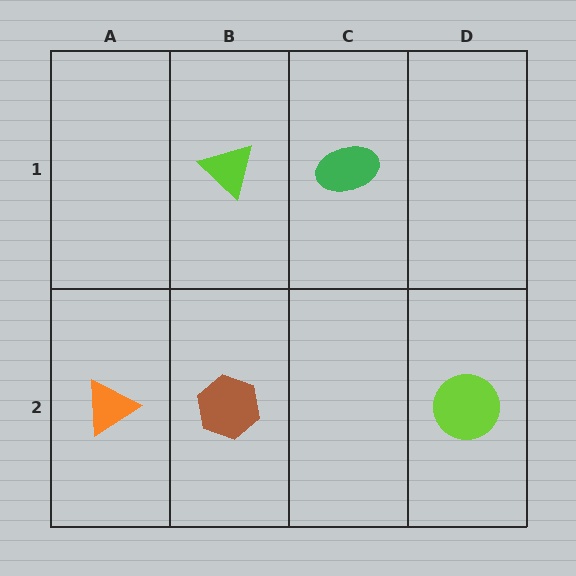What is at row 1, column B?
A lime triangle.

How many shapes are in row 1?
2 shapes.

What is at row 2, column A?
An orange triangle.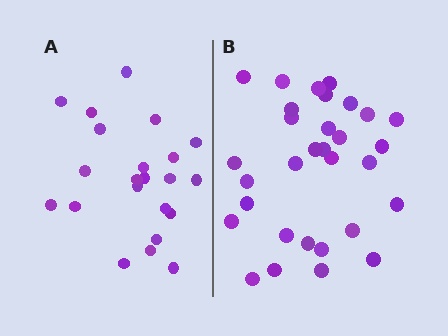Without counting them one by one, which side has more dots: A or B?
Region B (the right region) has more dots.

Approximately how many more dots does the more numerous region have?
Region B has roughly 8 or so more dots than region A.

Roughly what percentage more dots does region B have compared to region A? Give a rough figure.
About 40% more.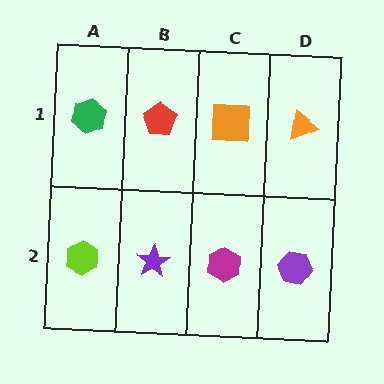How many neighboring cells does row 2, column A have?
2.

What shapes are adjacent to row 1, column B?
A purple star (row 2, column B), a green hexagon (row 1, column A), an orange square (row 1, column C).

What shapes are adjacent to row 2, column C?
An orange square (row 1, column C), a purple star (row 2, column B), a purple hexagon (row 2, column D).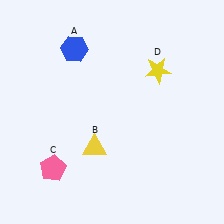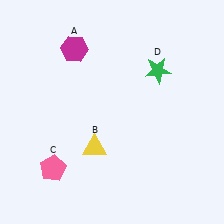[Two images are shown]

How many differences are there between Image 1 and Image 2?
There are 2 differences between the two images.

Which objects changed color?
A changed from blue to magenta. D changed from yellow to green.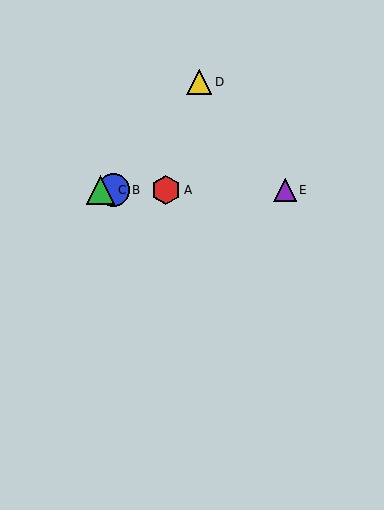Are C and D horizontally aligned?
No, C is at y≈190 and D is at y≈82.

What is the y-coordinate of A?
Object A is at y≈190.